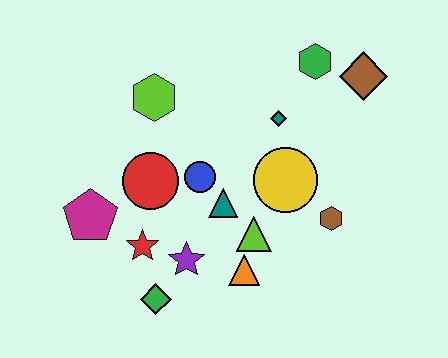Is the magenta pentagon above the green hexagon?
No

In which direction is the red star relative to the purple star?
The red star is to the left of the purple star.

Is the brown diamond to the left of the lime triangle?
No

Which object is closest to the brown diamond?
The green hexagon is closest to the brown diamond.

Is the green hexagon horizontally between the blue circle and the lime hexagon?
No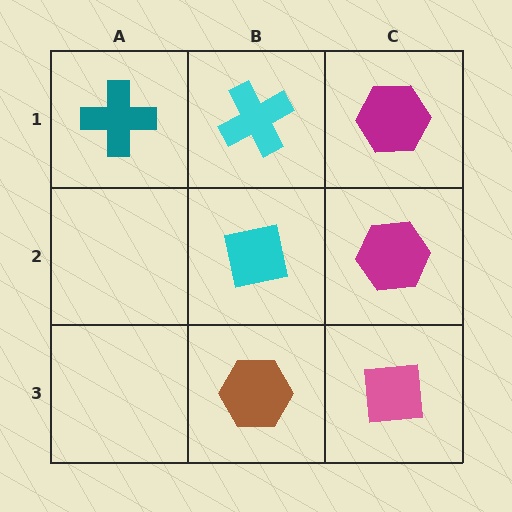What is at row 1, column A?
A teal cross.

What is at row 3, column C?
A pink square.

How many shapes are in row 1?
3 shapes.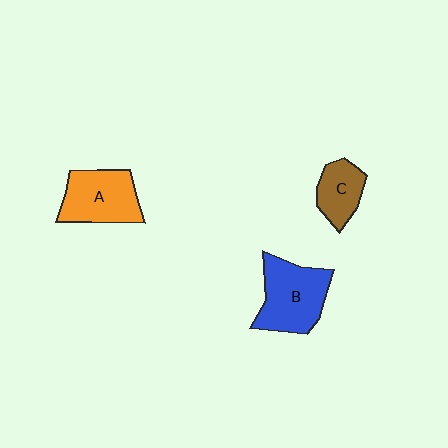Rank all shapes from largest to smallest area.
From largest to smallest: B (blue), A (orange), C (brown).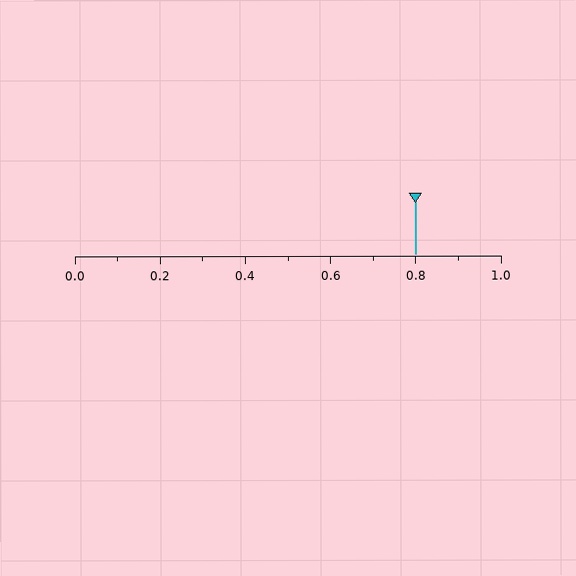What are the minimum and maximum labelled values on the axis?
The axis runs from 0.0 to 1.0.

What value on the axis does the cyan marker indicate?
The marker indicates approximately 0.8.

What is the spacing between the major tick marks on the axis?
The major ticks are spaced 0.2 apart.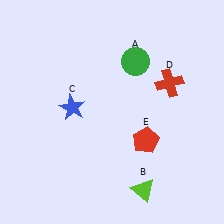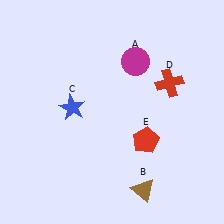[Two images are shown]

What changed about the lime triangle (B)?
In Image 1, B is lime. In Image 2, it changed to brown.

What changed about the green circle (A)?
In Image 1, A is green. In Image 2, it changed to magenta.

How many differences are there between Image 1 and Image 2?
There are 2 differences between the two images.